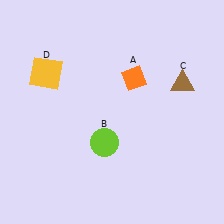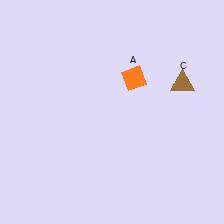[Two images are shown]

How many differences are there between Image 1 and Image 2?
There are 2 differences between the two images.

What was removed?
The lime circle (B), the yellow square (D) were removed in Image 2.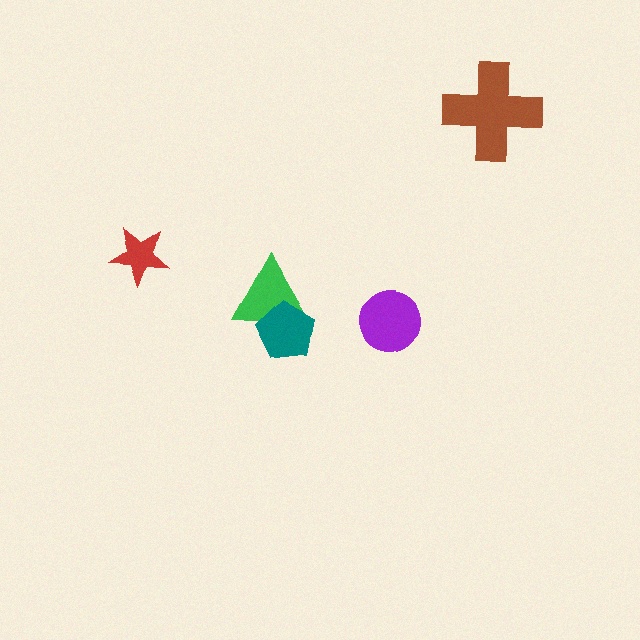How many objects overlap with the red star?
0 objects overlap with the red star.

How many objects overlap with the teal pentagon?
1 object overlaps with the teal pentagon.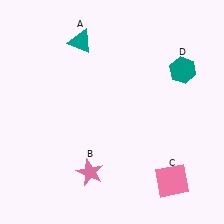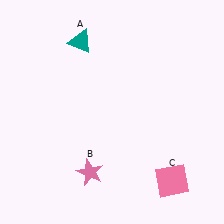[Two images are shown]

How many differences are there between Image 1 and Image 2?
There is 1 difference between the two images.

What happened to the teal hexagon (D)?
The teal hexagon (D) was removed in Image 2. It was in the top-right area of Image 1.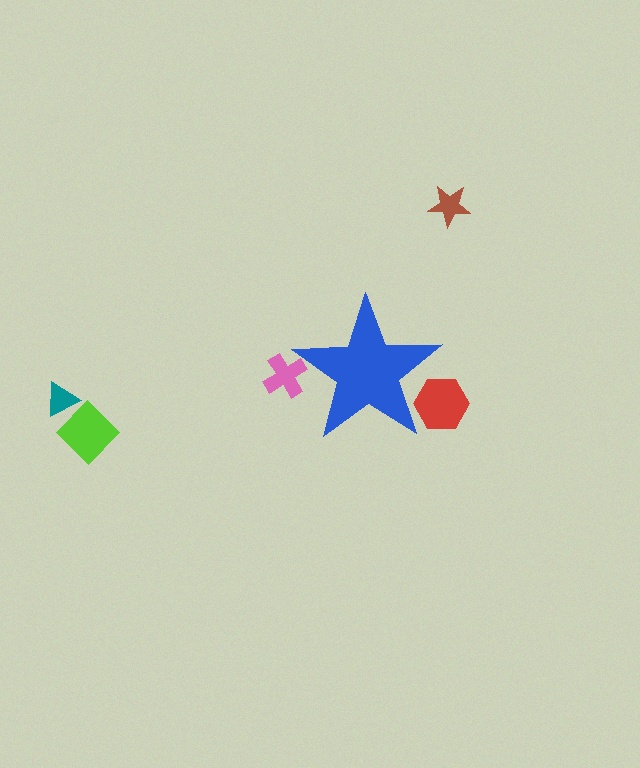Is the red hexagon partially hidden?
Yes, the red hexagon is partially hidden behind the blue star.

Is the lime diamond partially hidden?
No, the lime diamond is fully visible.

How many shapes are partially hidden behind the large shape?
2 shapes are partially hidden.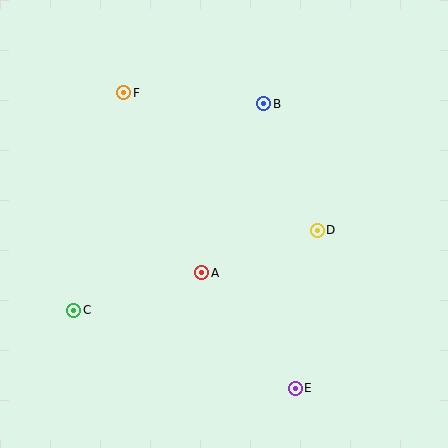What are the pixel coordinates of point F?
Point F is at (124, 93).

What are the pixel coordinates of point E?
Point E is at (295, 388).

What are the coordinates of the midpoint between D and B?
The midpoint between D and B is at (290, 167).